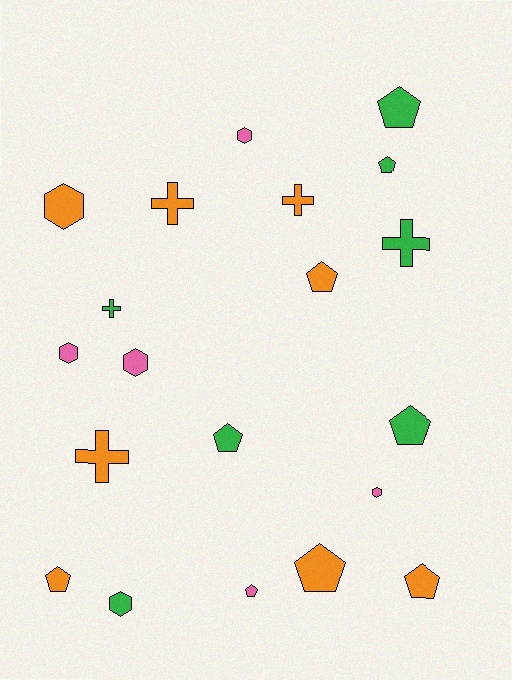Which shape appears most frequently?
Pentagon, with 9 objects.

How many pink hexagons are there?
There are 4 pink hexagons.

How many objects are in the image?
There are 20 objects.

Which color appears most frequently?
Orange, with 8 objects.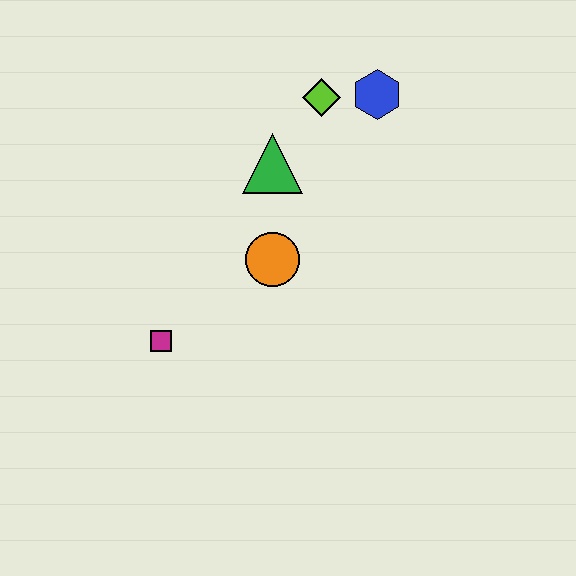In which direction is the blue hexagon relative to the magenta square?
The blue hexagon is above the magenta square.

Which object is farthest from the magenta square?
The blue hexagon is farthest from the magenta square.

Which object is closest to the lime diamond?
The blue hexagon is closest to the lime diamond.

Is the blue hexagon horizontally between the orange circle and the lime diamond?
No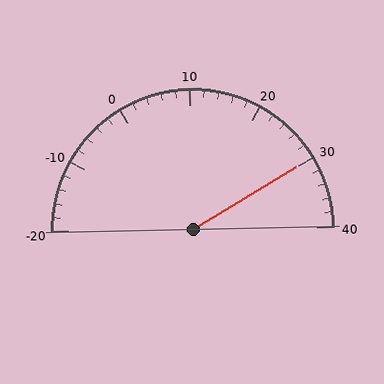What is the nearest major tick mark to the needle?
The nearest major tick mark is 30.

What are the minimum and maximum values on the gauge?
The gauge ranges from -20 to 40.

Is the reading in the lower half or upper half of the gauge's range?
The reading is in the upper half of the range (-20 to 40).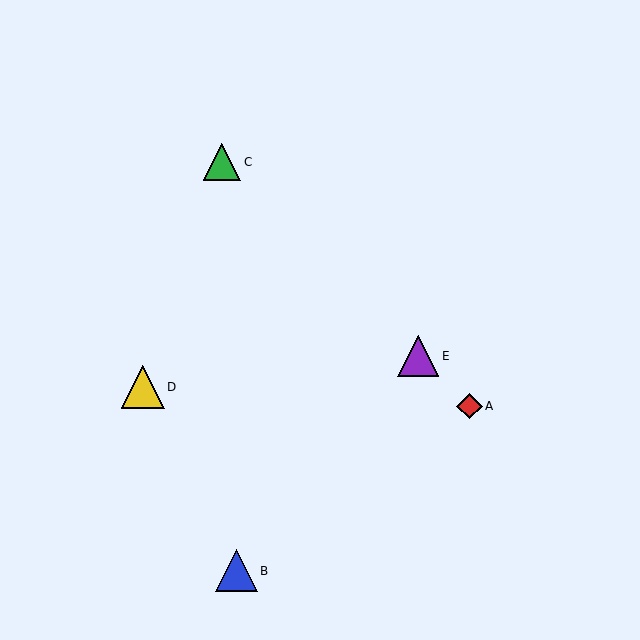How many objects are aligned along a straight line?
3 objects (A, C, E) are aligned along a straight line.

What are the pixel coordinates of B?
Object B is at (236, 571).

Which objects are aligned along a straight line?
Objects A, C, E are aligned along a straight line.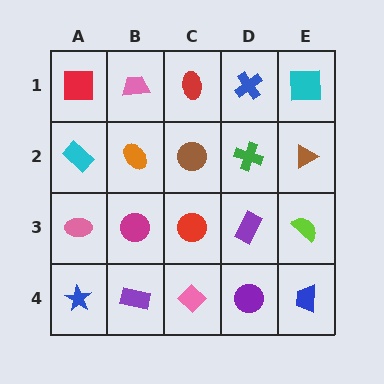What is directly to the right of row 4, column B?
A pink diamond.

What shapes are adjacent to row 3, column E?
A brown triangle (row 2, column E), a blue trapezoid (row 4, column E), a purple rectangle (row 3, column D).